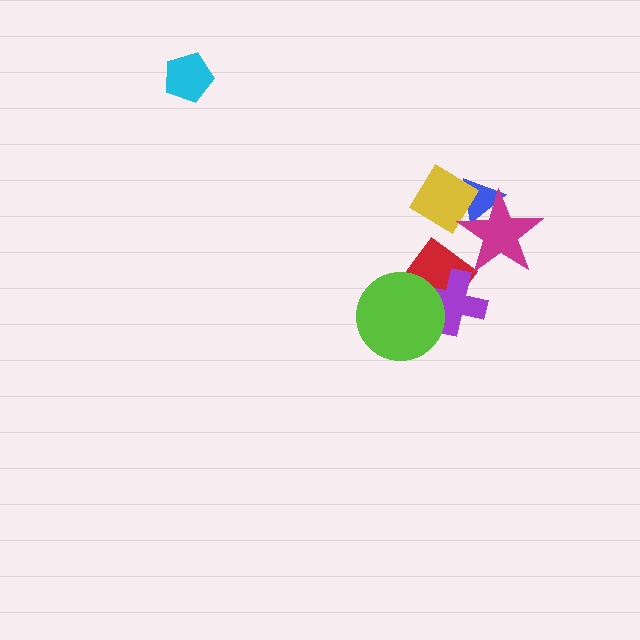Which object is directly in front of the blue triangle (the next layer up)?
The yellow diamond is directly in front of the blue triangle.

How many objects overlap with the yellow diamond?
2 objects overlap with the yellow diamond.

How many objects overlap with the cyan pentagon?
0 objects overlap with the cyan pentagon.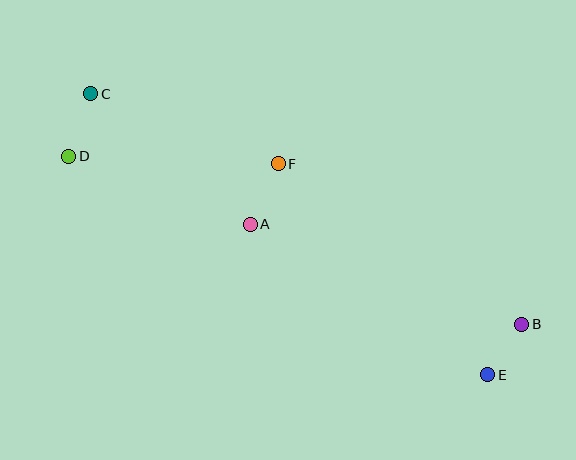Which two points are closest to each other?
Points B and E are closest to each other.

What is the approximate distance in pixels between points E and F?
The distance between E and F is approximately 298 pixels.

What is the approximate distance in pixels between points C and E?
The distance between C and E is approximately 487 pixels.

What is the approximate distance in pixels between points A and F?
The distance between A and F is approximately 67 pixels.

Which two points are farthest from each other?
Points B and C are farthest from each other.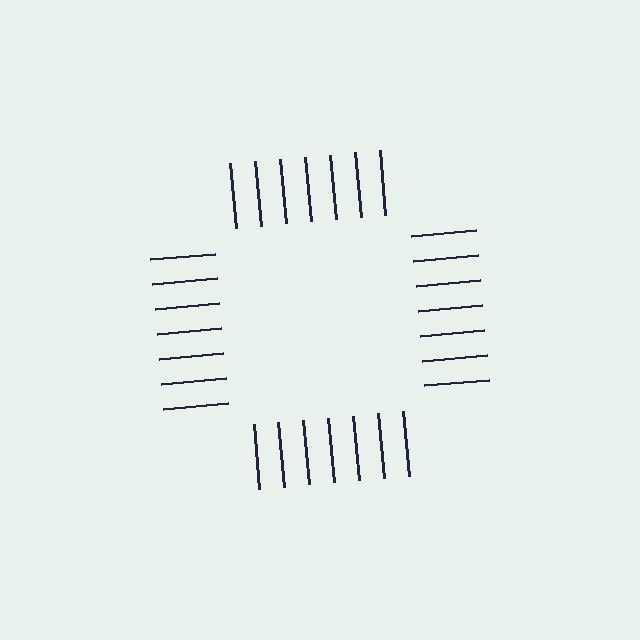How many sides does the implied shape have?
4 sides — the line-ends trace a square.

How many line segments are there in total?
28 — 7 along each of the 4 edges.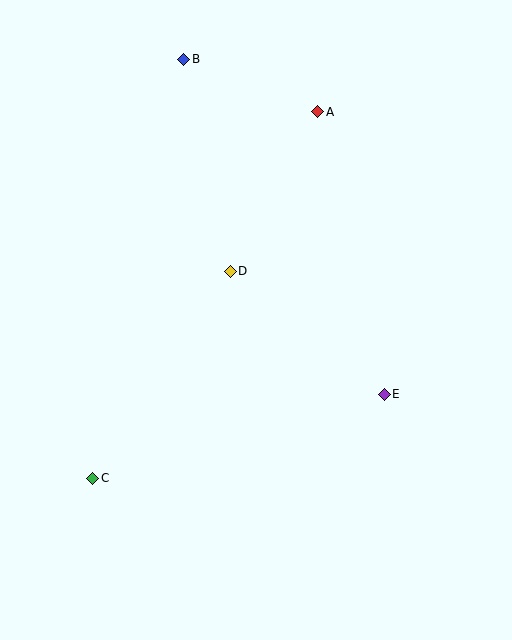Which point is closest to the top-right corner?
Point A is closest to the top-right corner.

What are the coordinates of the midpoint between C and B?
The midpoint between C and B is at (138, 269).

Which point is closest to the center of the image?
Point D at (230, 271) is closest to the center.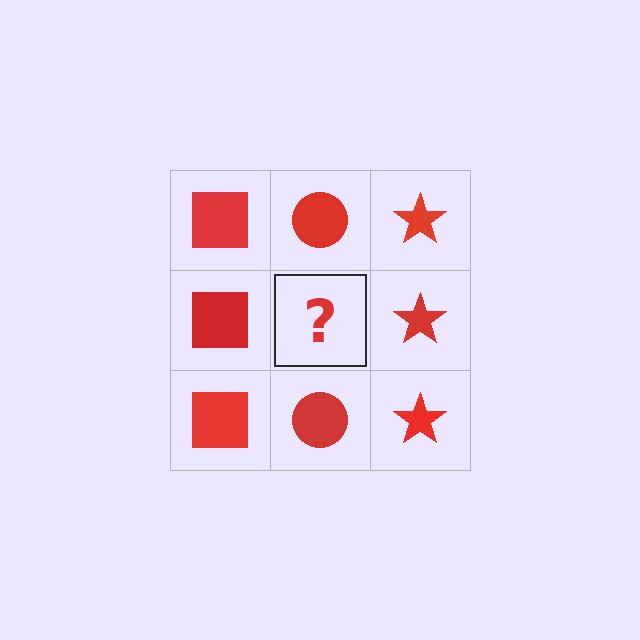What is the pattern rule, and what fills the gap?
The rule is that each column has a consistent shape. The gap should be filled with a red circle.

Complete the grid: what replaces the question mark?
The question mark should be replaced with a red circle.